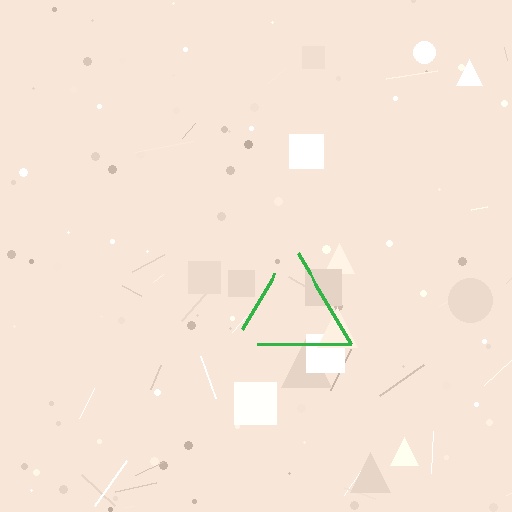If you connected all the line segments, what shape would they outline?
They would outline a triangle.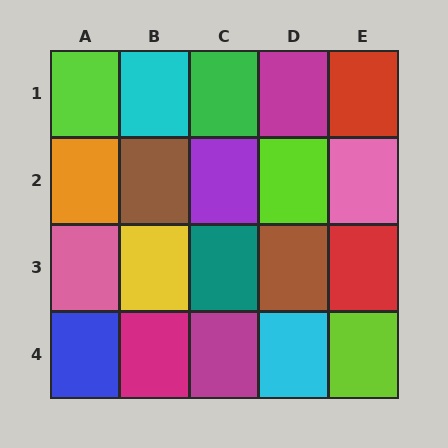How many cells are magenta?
3 cells are magenta.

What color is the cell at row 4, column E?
Lime.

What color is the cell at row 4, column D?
Cyan.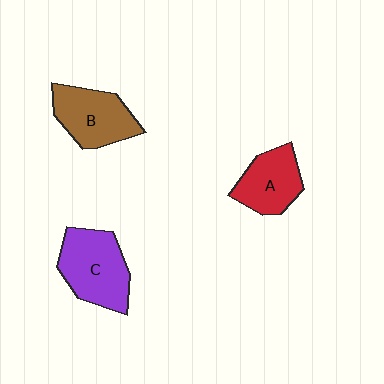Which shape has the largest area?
Shape C (purple).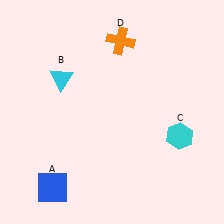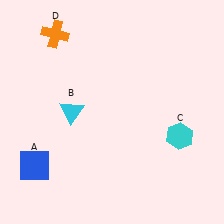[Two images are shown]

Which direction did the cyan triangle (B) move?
The cyan triangle (B) moved down.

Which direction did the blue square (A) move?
The blue square (A) moved up.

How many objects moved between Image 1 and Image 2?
3 objects moved between the two images.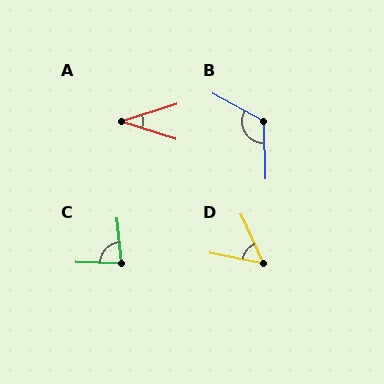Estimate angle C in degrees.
Approximately 82 degrees.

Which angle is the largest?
B, at approximately 120 degrees.